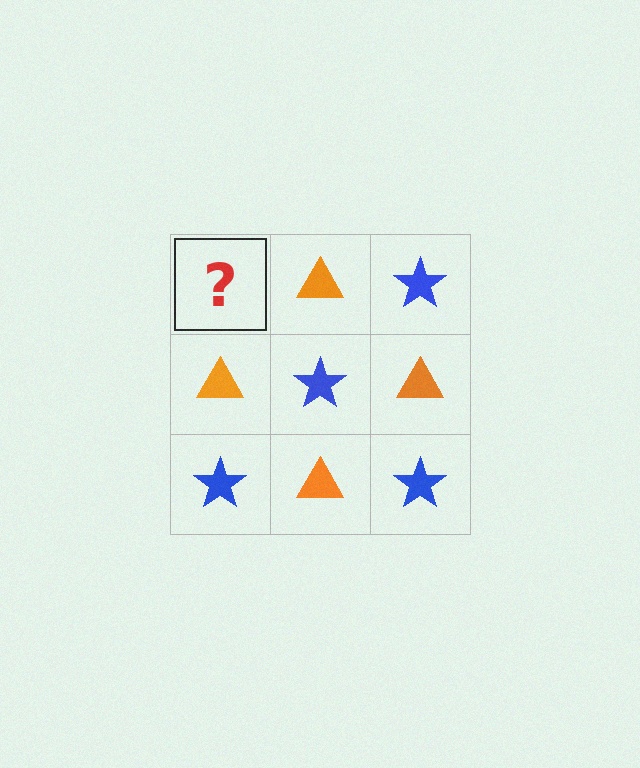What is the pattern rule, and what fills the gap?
The rule is that it alternates blue star and orange triangle in a checkerboard pattern. The gap should be filled with a blue star.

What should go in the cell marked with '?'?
The missing cell should contain a blue star.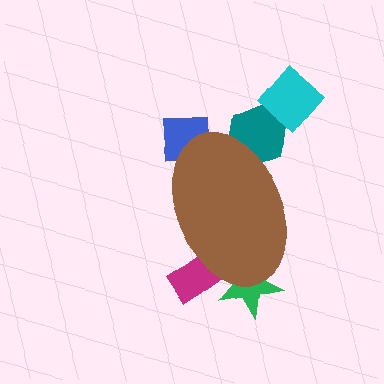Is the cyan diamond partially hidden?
No, the cyan diamond is fully visible.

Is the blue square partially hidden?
Yes, the blue square is partially hidden behind the brown ellipse.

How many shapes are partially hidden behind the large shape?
4 shapes are partially hidden.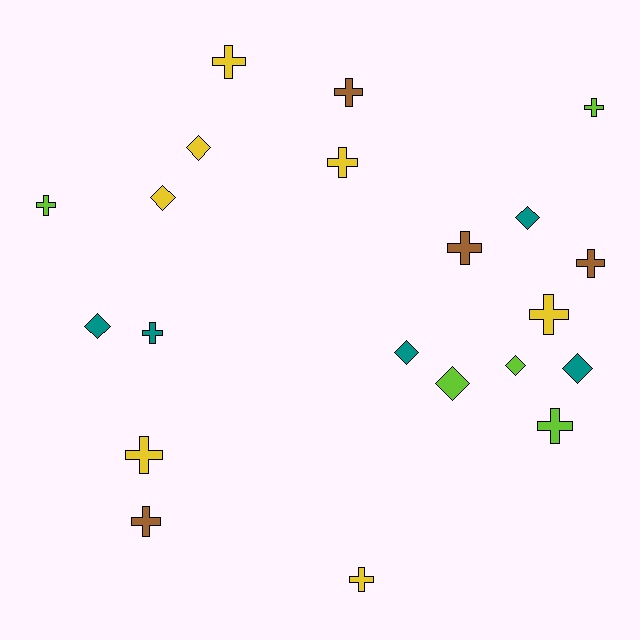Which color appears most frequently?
Yellow, with 7 objects.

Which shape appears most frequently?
Cross, with 13 objects.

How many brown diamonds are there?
There are no brown diamonds.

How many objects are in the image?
There are 21 objects.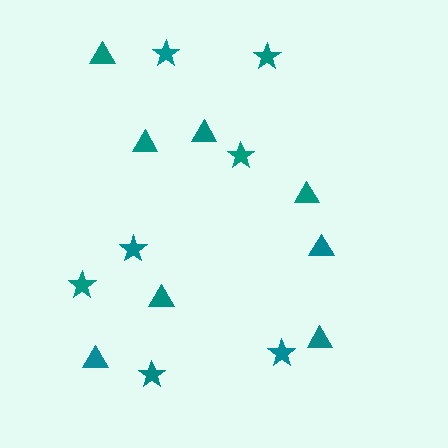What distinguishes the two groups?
There are 2 groups: one group of triangles (8) and one group of stars (7).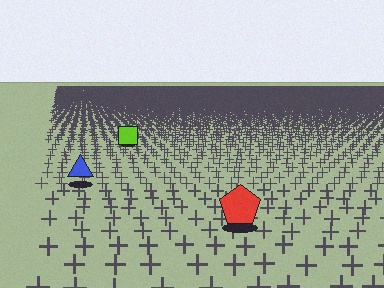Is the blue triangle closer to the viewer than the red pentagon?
No. The red pentagon is closer — you can tell from the texture gradient: the ground texture is coarser near it.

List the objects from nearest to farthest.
From nearest to farthest: the red pentagon, the blue triangle, the lime square.